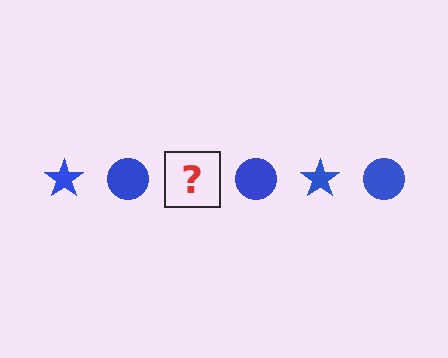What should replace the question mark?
The question mark should be replaced with a blue star.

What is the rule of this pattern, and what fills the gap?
The rule is that the pattern cycles through star, circle shapes in blue. The gap should be filled with a blue star.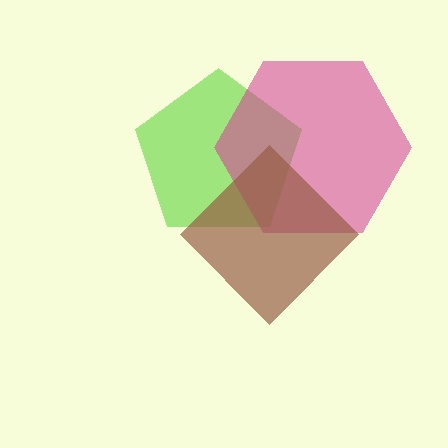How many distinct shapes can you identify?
There are 3 distinct shapes: a lime pentagon, a magenta hexagon, a brown diamond.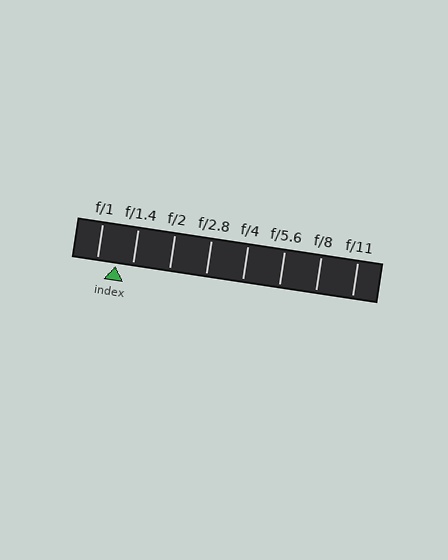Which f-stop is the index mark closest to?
The index mark is closest to f/1.4.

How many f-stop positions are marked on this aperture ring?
There are 8 f-stop positions marked.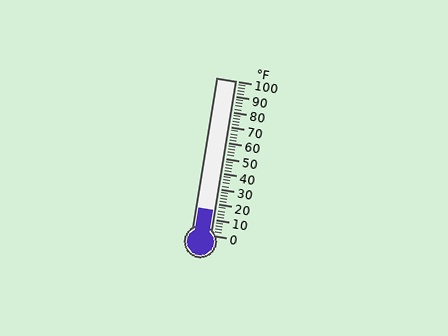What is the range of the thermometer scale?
The thermometer scale ranges from 0°F to 100°F.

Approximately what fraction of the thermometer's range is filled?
The thermometer is filled to approximately 15% of its range.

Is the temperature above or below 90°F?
The temperature is below 90°F.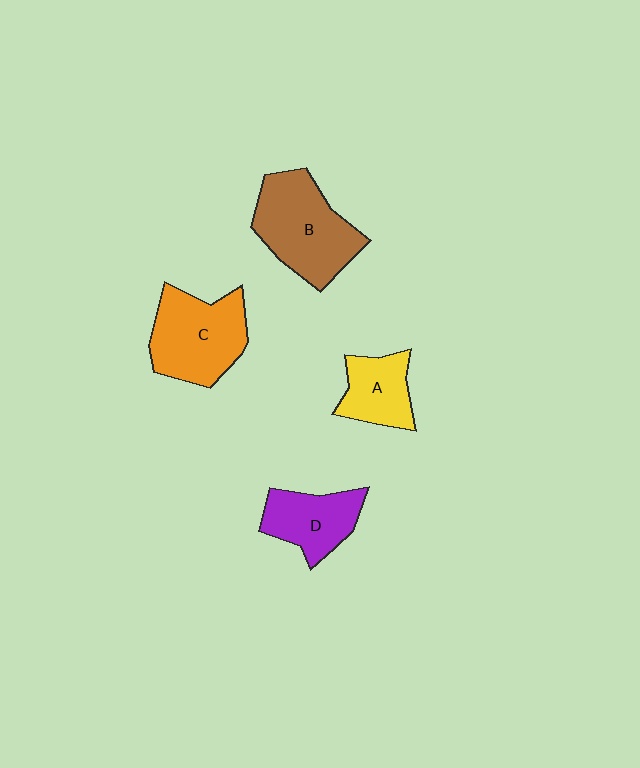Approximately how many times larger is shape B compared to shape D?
Approximately 1.6 times.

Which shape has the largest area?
Shape B (brown).